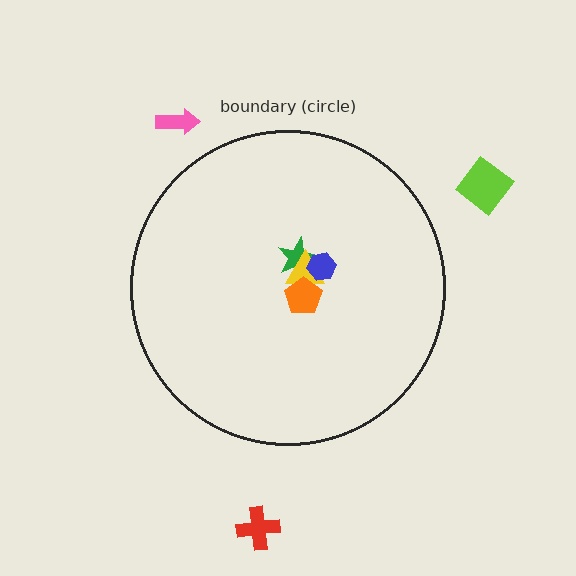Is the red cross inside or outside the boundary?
Outside.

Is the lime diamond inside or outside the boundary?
Outside.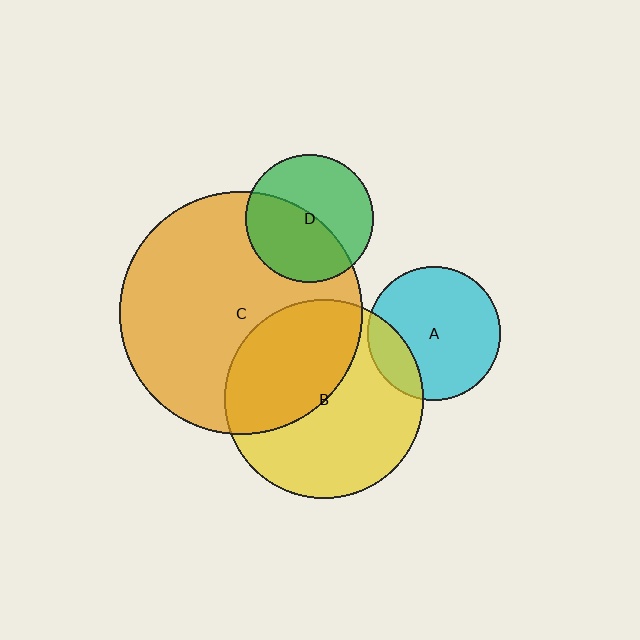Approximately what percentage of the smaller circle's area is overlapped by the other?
Approximately 40%.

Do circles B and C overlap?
Yes.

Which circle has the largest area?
Circle C (orange).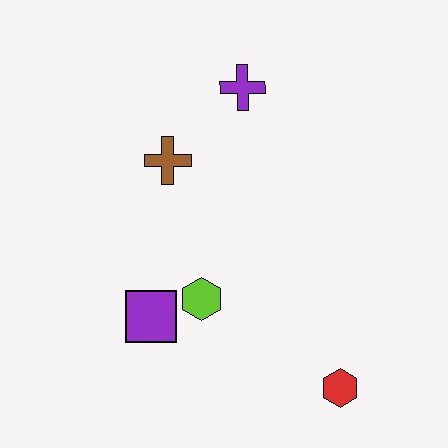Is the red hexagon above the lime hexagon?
No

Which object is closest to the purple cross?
The brown cross is closest to the purple cross.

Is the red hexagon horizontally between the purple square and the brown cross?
No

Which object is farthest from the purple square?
The purple cross is farthest from the purple square.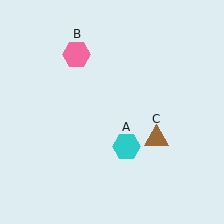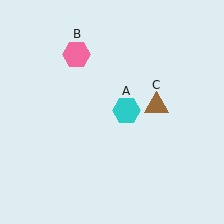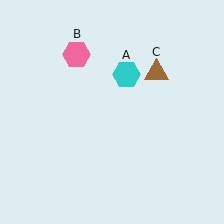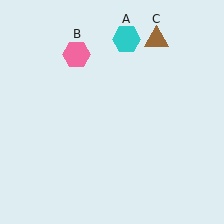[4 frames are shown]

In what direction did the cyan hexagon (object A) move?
The cyan hexagon (object A) moved up.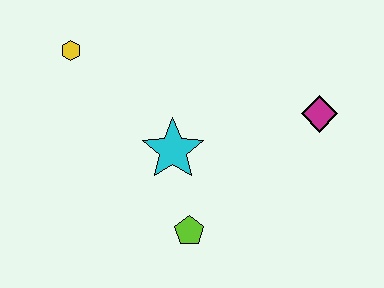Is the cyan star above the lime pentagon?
Yes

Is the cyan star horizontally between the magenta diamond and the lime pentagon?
No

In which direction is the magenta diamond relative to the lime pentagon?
The magenta diamond is to the right of the lime pentagon.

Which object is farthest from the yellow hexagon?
The magenta diamond is farthest from the yellow hexagon.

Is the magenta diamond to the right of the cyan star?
Yes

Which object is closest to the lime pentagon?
The cyan star is closest to the lime pentagon.